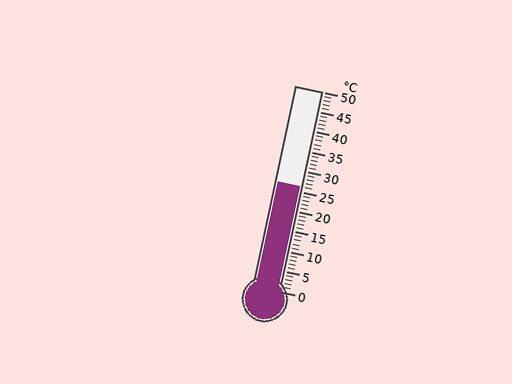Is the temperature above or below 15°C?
The temperature is above 15°C.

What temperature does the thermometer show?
The thermometer shows approximately 26°C.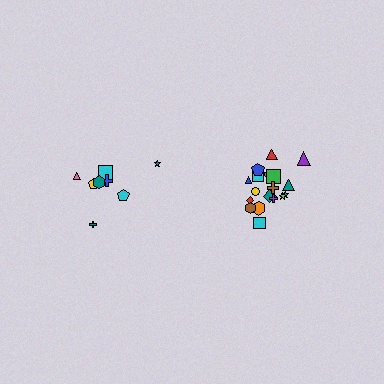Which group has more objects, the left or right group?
The right group.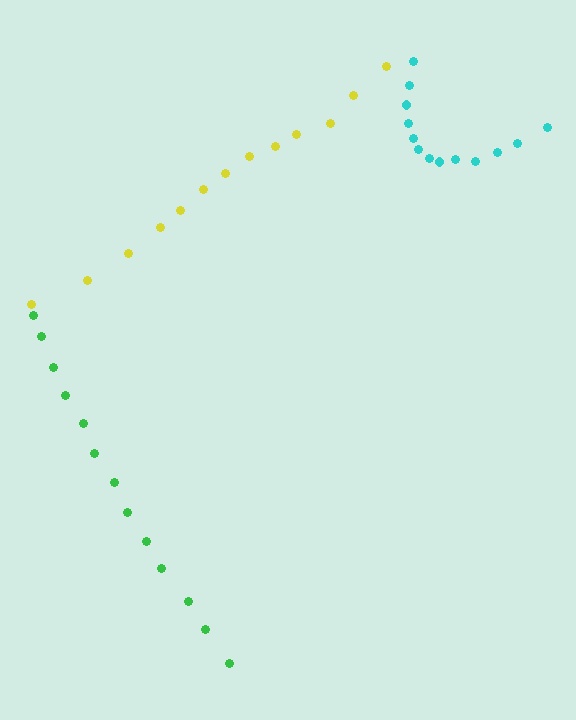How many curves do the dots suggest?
There are 3 distinct paths.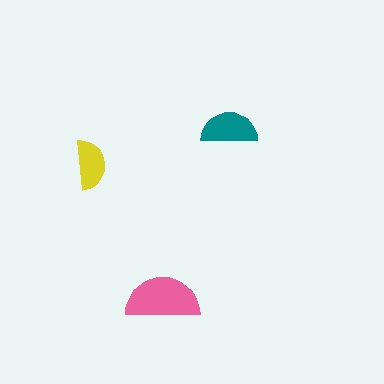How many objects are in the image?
There are 3 objects in the image.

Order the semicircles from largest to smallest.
the pink one, the teal one, the yellow one.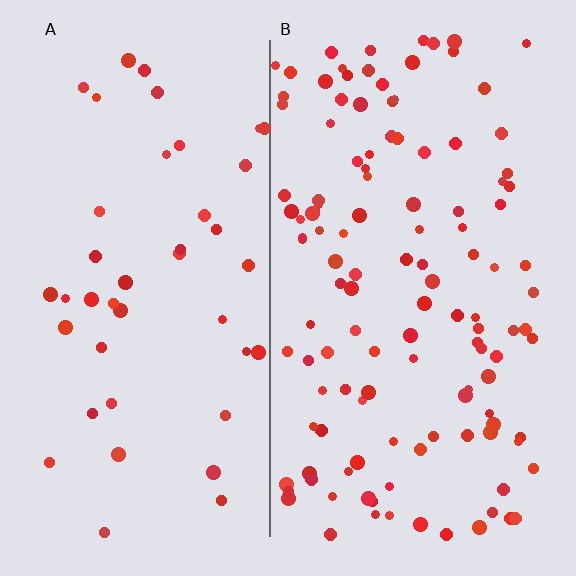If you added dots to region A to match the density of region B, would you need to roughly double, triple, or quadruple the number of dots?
Approximately triple.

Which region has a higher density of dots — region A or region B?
B (the right).